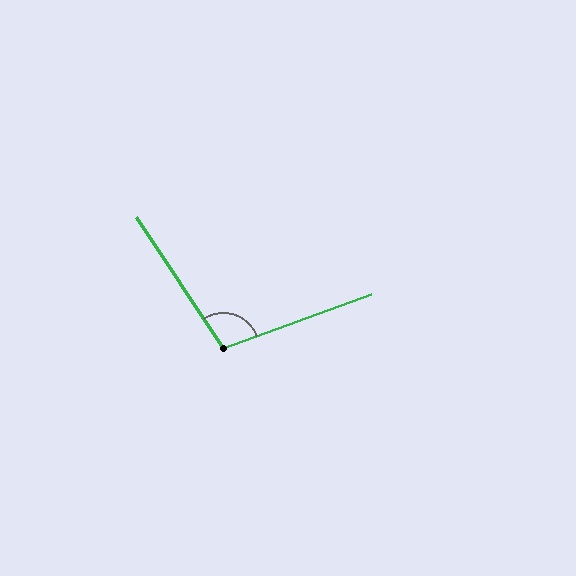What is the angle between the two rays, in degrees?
Approximately 103 degrees.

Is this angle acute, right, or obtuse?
It is obtuse.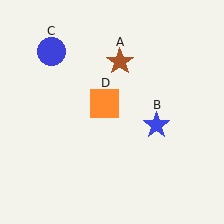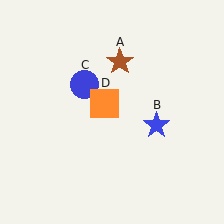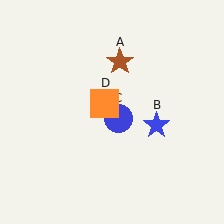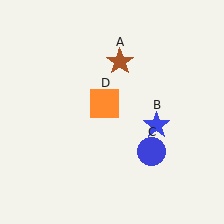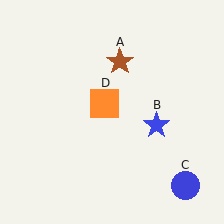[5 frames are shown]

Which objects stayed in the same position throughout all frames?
Brown star (object A) and blue star (object B) and orange square (object D) remained stationary.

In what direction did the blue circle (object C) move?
The blue circle (object C) moved down and to the right.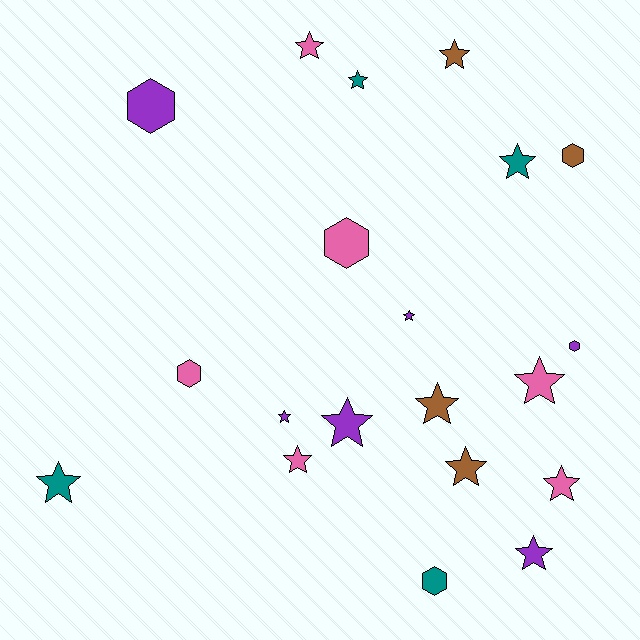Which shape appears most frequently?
Star, with 14 objects.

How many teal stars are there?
There are 3 teal stars.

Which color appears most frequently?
Pink, with 6 objects.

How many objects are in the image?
There are 20 objects.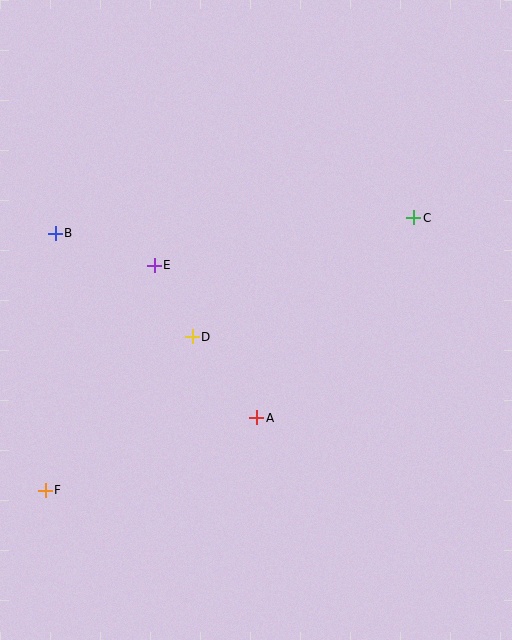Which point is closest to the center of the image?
Point D at (192, 337) is closest to the center.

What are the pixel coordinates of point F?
Point F is at (45, 490).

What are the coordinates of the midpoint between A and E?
The midpoint between A and E is at (205, 341).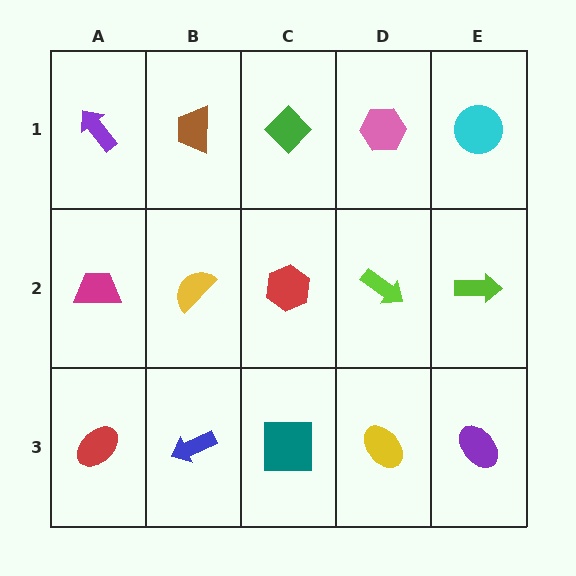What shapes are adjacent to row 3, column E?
A lime arrow (row 2, column E), a yellow ellipse (row 3, column D).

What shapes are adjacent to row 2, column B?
A brown trapezoid (row 1, column B), a blue arrow (row 3, column B), a magenta trapezoid (row 2, column A), a red hexagon (row 2, column C).